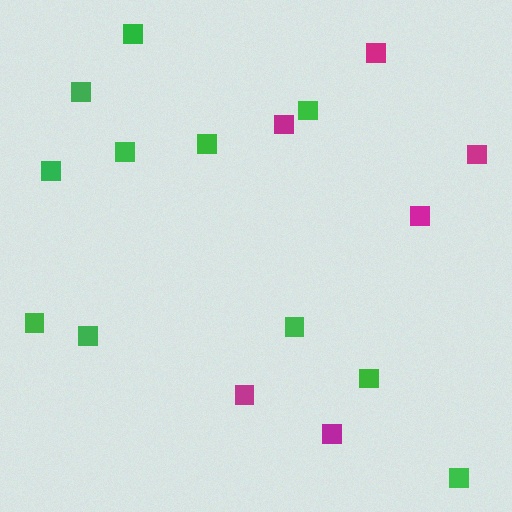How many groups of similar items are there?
There are 2 groups: one group of green squares (11) and one group of magenta squares (6).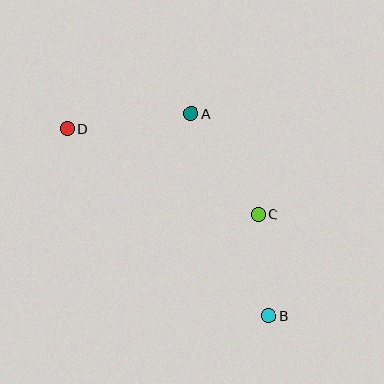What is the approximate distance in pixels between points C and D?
The distance between C and D is approximately 209 pixels.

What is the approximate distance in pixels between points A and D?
The distance between A and D is approximately 125 pixels.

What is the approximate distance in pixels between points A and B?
The distance between A and B is approximately 217 pixels.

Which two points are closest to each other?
Points B and C are closest to each other.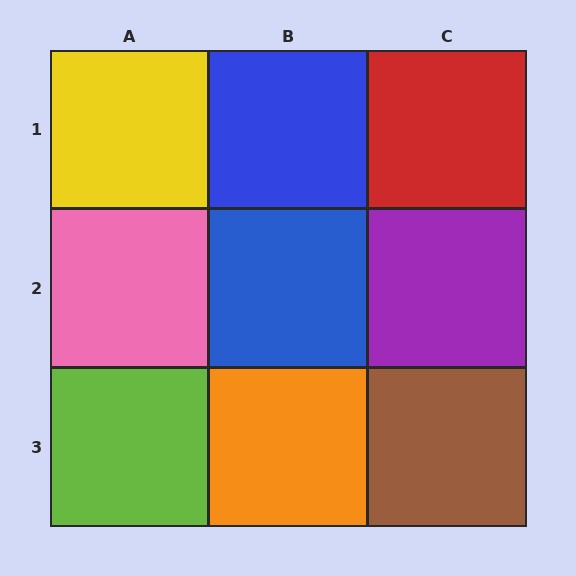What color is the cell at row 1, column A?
Yellow.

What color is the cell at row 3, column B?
Orange.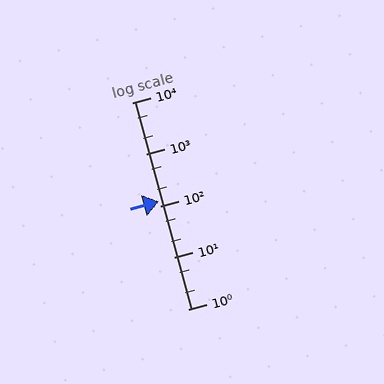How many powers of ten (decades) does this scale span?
The scale spans 4 decades, from 1 to 10000.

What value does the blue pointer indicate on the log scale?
The pointer indicates approximately 120.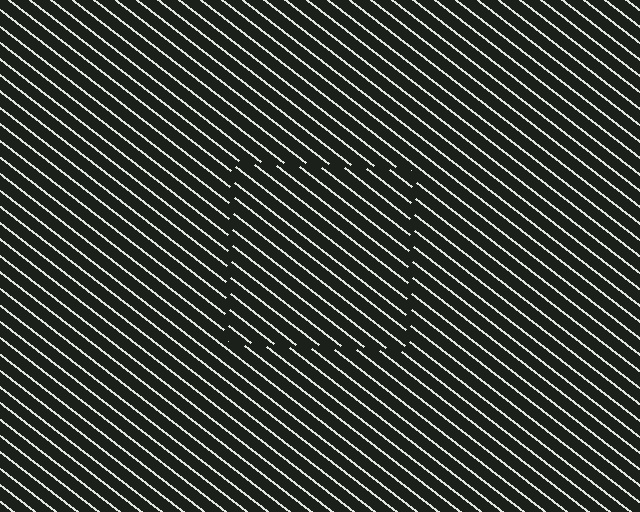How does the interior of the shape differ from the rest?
The interior of the shape contains the same grating, shifted by half a period — the contour is defined by the phase discontinuity where line-ends from the inner and outer gratings abut.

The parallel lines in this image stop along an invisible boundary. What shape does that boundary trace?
An illusory square. The interior of the shape contains the same grating, shifted by half a period — the contour is defined by the phase discontinuity where line-ends from the inner and outer gratings abut.